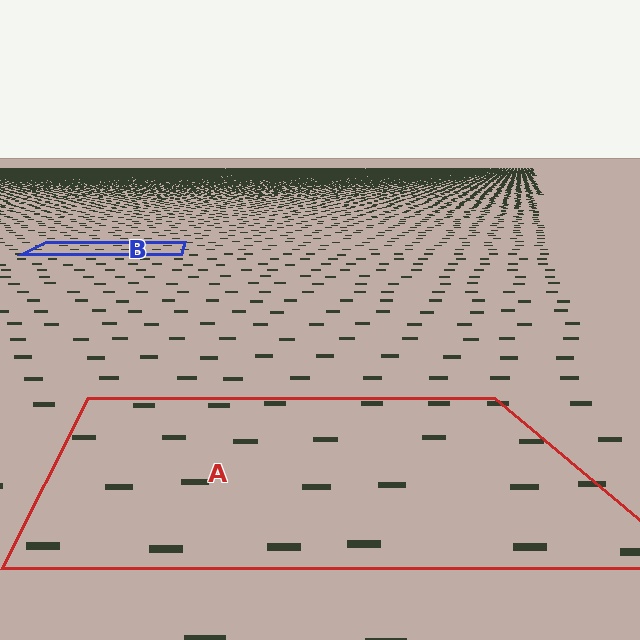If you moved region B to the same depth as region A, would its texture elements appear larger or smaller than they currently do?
They would appear larger. At a closer depth, the same texture elements are projected at a bigger on-screen size.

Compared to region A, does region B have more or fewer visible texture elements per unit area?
Region B has more texture elements per unit area — they are packed more densely because it is farther away.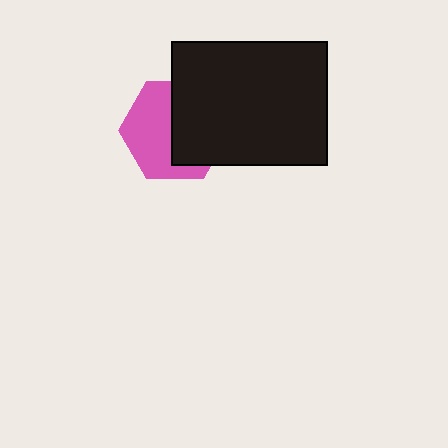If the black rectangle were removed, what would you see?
You would see the complete pink hexagon.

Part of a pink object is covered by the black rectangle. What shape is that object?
It is a hexagon.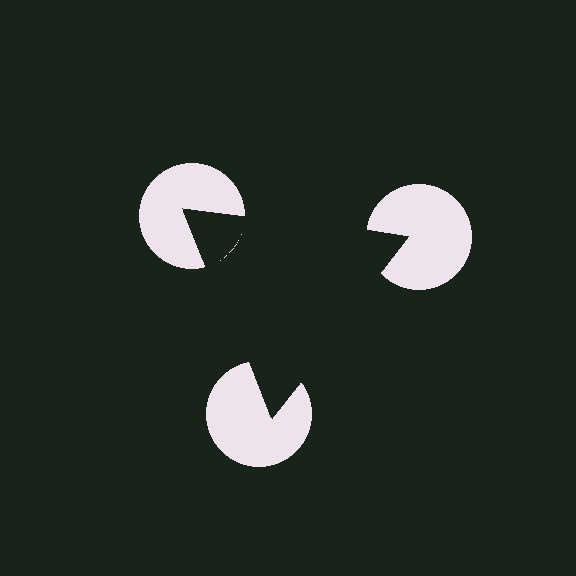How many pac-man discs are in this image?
There are 3 — one at each vertex of the illusory triangle.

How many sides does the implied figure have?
3 sides.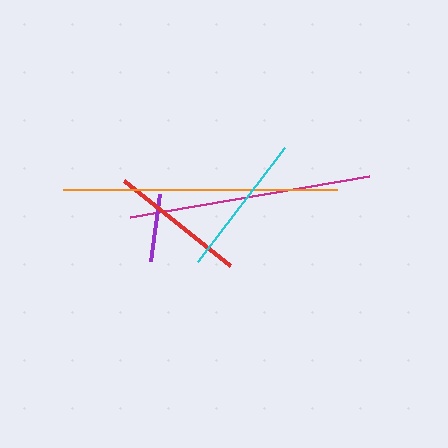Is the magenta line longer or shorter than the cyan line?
The magenta line is longer than the cyan line.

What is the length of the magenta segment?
The magenta segment is approximately 242 pixels long.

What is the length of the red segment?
The red segment is approximately 136 pixels long.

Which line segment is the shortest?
The purple line is the shortest at approximately 67 pixels.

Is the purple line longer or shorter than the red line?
The red line is longer than the purple line.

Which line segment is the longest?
The orange line is the longest at approximately 274 pixels.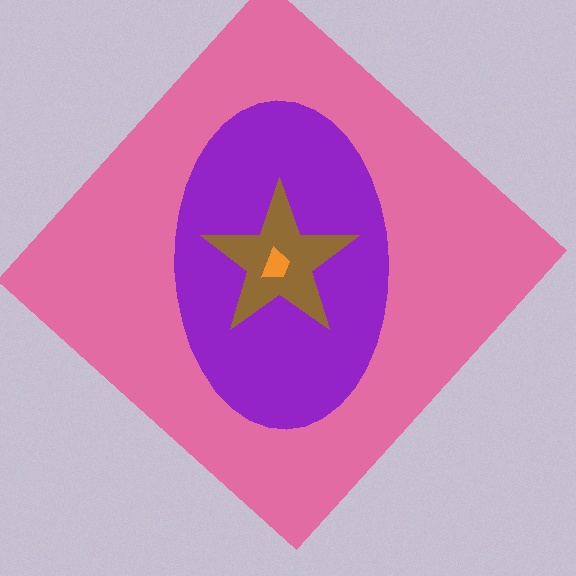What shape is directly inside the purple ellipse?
The brown star.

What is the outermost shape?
The pink diamond.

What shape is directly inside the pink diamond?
The purple ellipse.